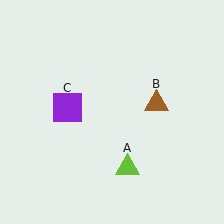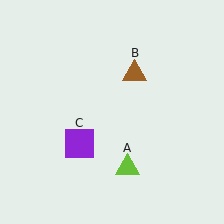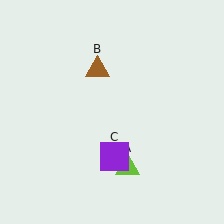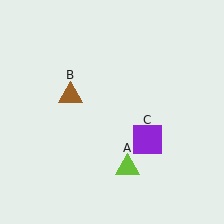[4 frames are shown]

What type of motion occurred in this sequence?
The brown triangle (object B), purple square (object C) rotated counterclockwise around the center of the scene.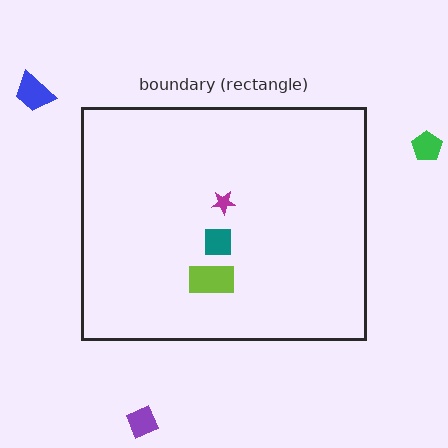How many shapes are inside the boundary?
3 inside, 3 outside.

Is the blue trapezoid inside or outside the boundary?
Outside.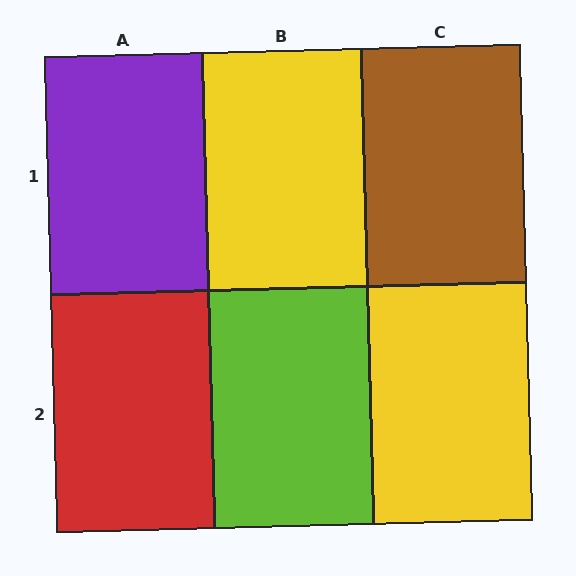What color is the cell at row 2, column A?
Red.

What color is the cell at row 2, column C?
Yellow.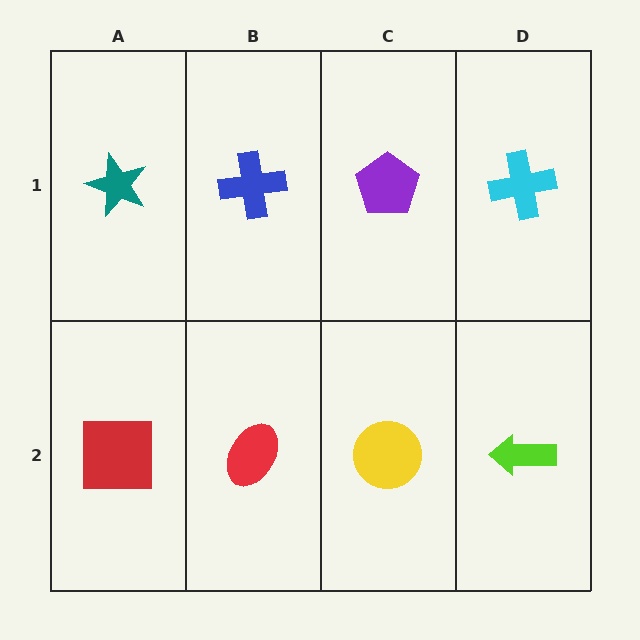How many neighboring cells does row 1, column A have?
2.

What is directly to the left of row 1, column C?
A blue cross.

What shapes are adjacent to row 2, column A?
A teal star (row 1, column A), a red ellipse (row 2, column B).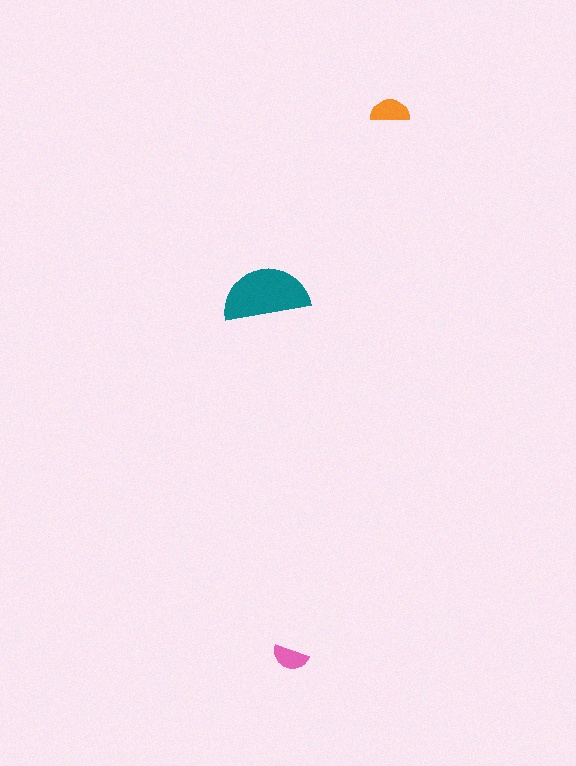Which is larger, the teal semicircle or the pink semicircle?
The teal one.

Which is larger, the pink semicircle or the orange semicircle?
The orange one.